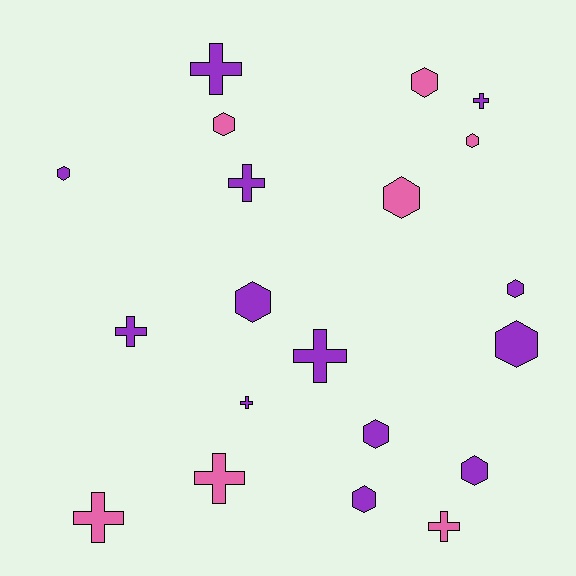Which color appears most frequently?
Purple, with 13 objects.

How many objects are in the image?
There are 20 objects.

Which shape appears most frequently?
Hexagon, with 11 objects.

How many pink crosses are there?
There are 3 pink crosses.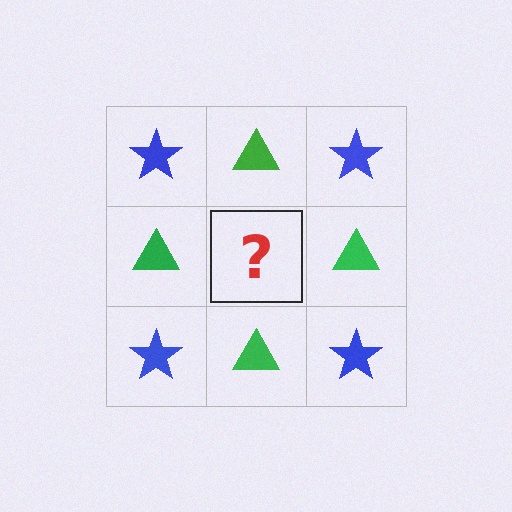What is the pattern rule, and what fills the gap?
The rule is that it alternates blue star and green triangle in a checkerboard pattern. The gap should be filled with a blue star.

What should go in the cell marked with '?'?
The missing cell should contain a blue star.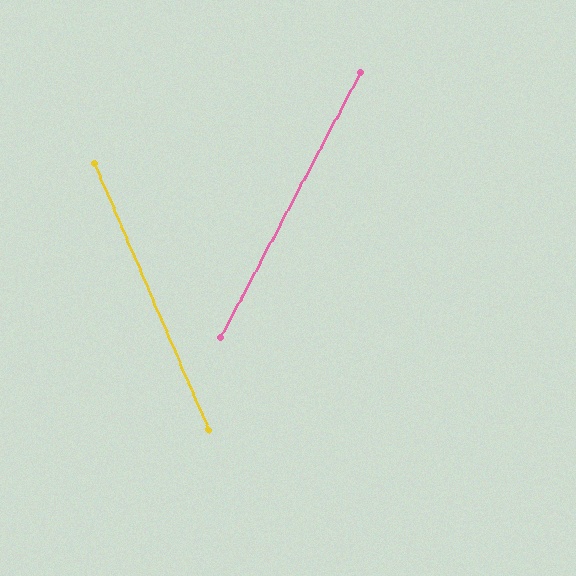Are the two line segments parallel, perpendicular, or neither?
Neither parallel nor perpendicular — they differ by about 51°.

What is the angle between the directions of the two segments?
Approximately 51 degrees.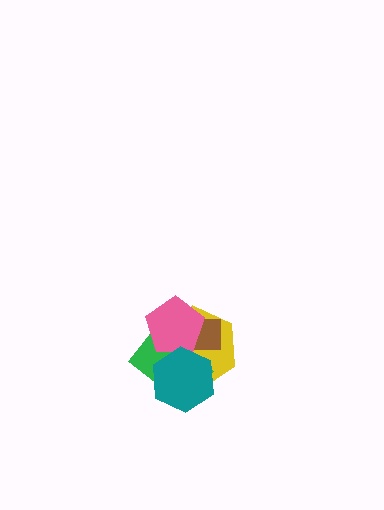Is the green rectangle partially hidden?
Yes, it is partially covered by another shape.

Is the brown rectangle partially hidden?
Yes, it is partially covered by another shape.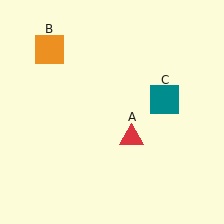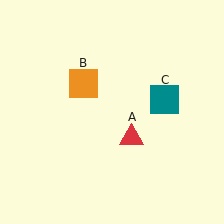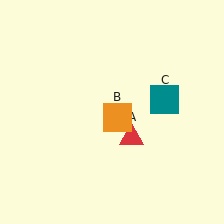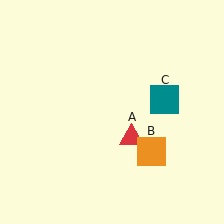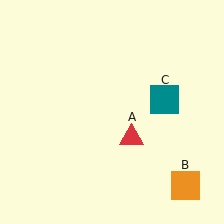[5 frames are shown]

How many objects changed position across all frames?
1 object changed position: orange square (object B).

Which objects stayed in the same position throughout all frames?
Red triangle (object A) and teal square (object C) remained stationary.